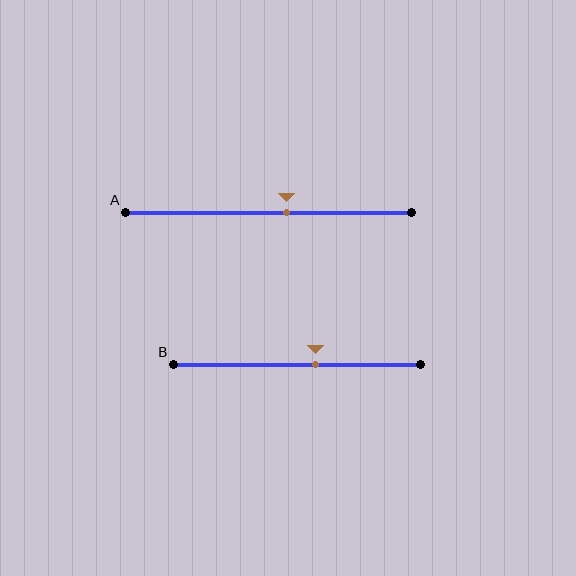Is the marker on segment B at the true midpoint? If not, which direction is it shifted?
No, the marker on segment B is shifted to the right by about 8% of the segment length.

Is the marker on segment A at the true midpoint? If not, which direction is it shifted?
No, the marker on segment A is shifted to the right by about 6% of the segment length.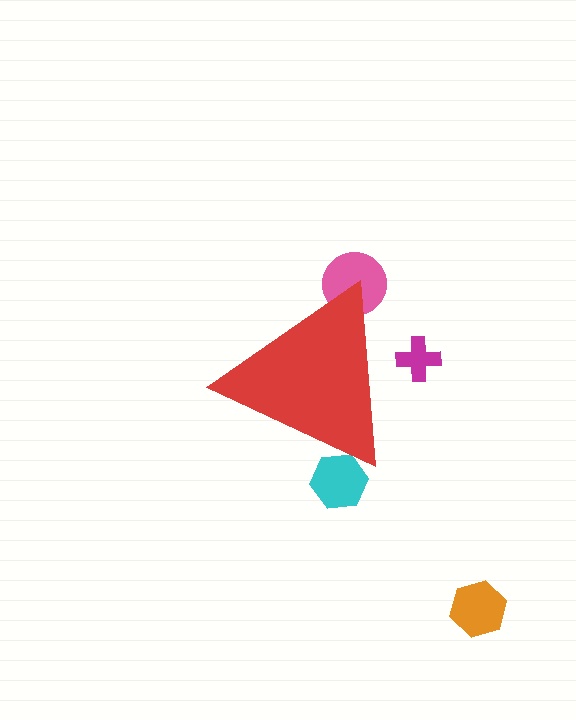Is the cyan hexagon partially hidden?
Yes, the cyan hexagon is partially hidden behind the red triangle.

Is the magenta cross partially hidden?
Yes, the magenta cross is partially hidden behind the red triangle.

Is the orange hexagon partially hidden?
No, the orange hexagon is fully visible.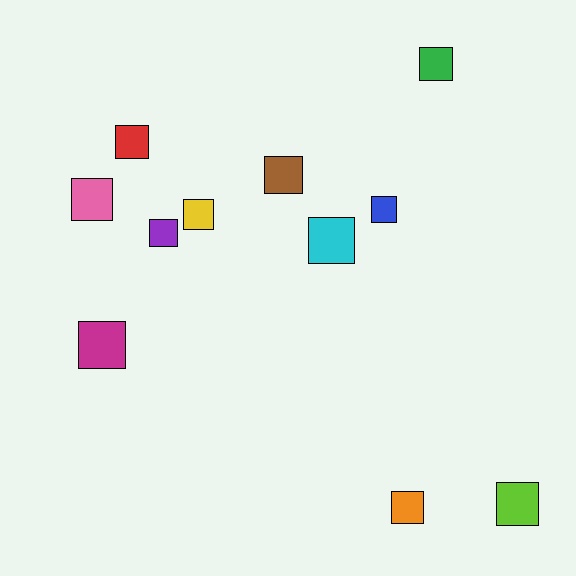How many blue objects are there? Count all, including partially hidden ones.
There is 1 blue object.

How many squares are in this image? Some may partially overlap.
There are 11 squares.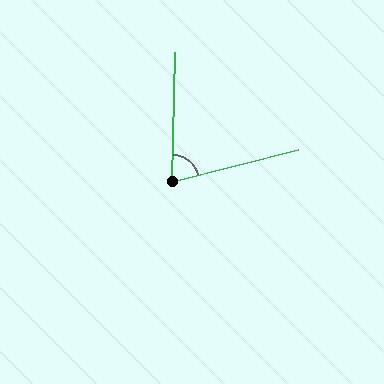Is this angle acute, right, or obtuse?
It is acute.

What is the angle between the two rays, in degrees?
Approximately 74 degrees.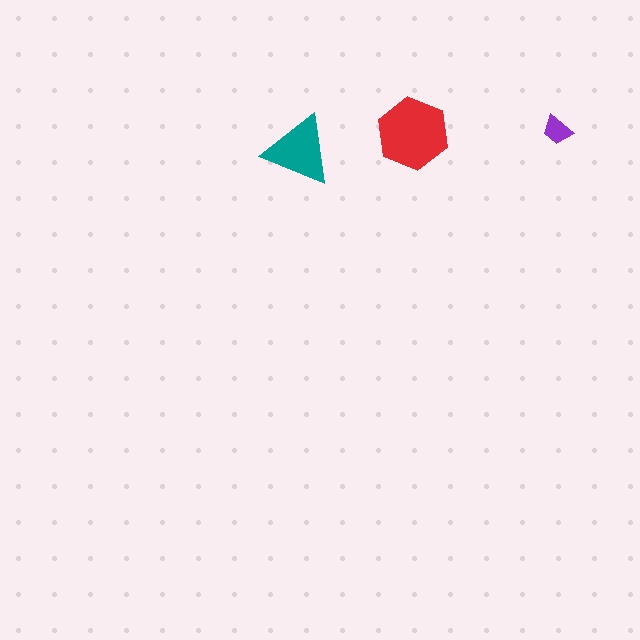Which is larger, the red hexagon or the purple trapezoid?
The red hexagon.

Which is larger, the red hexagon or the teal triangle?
The red hexagon.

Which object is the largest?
The red hexagon.